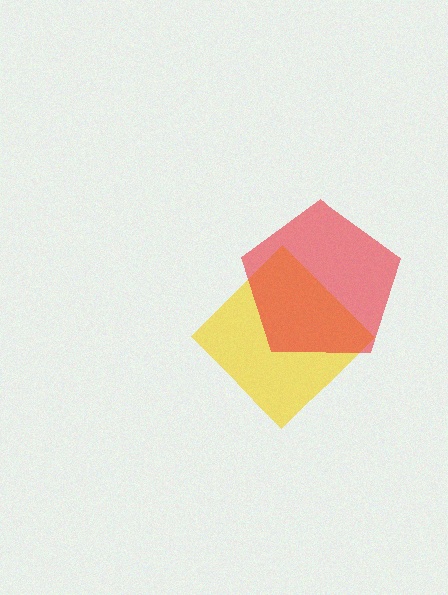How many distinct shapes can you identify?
There are 2 distinct shapes: a yellow diamond, a red pentagon.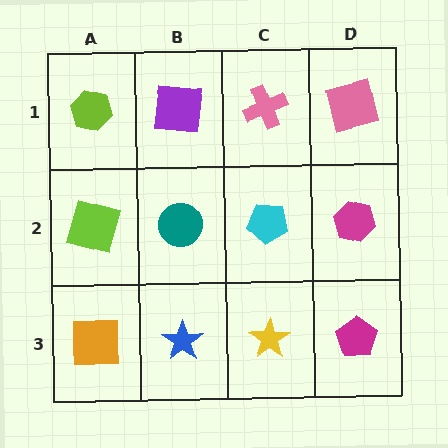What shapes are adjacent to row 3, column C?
A cyan pentagon (row 2, column C), a blue star (row 3, column B), a magenta pentagon (row 3, column D).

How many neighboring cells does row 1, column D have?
2.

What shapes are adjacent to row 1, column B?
A teal circle (row 2, column B), a lime hexagon (row 1, column A), a pink cross (row 1, column C).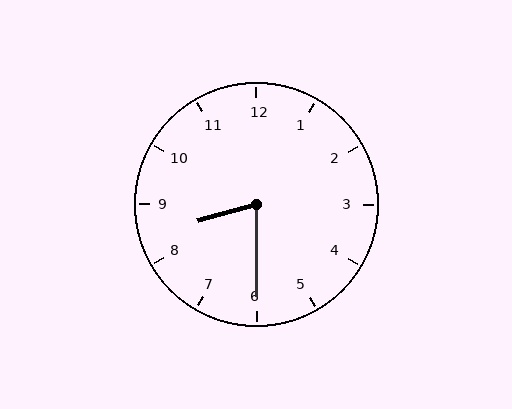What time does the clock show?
8:30.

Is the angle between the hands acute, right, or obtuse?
It is acute.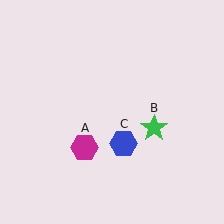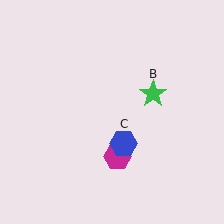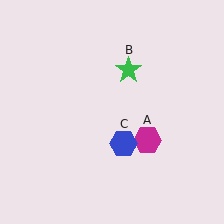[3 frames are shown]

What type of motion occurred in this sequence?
The magenta hexagon (object A), green star (object B) rotated counterclockwise around the center of the scene.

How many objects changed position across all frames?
2 objects changed position: magenta hexagon (object A), green star (object B).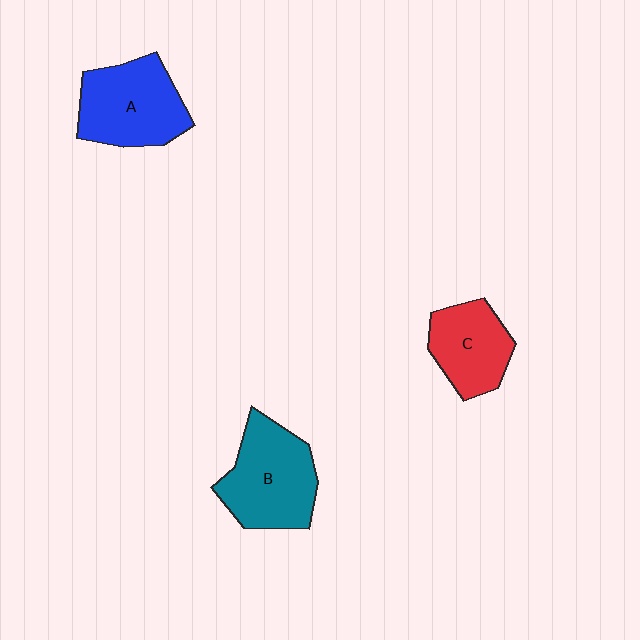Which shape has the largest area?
Shape B (teal).